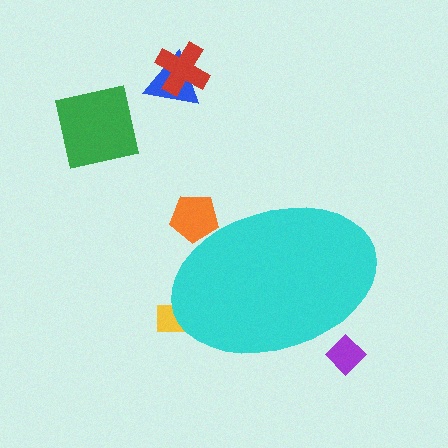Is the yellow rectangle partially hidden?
Yes, the yellow rectangle is partially hidden behind the cyan ellipse.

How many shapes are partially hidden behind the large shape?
3 shapes are partially hidden.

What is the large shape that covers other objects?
A cyan ellipse.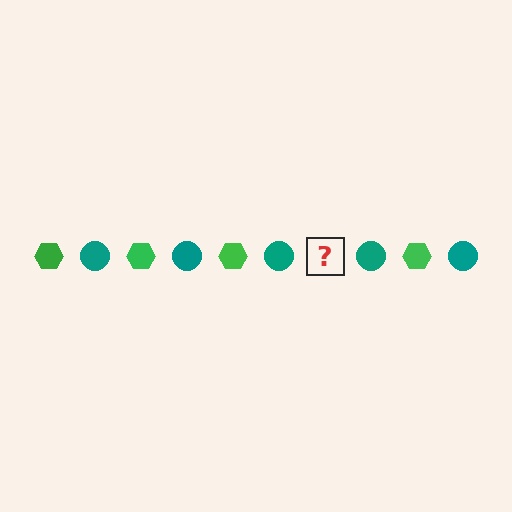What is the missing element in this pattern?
The missing element is a green hexagon.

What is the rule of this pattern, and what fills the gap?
The rule is that the pattern alternates between green hexagon and teal circle. The gap should be filled with a green hexagon.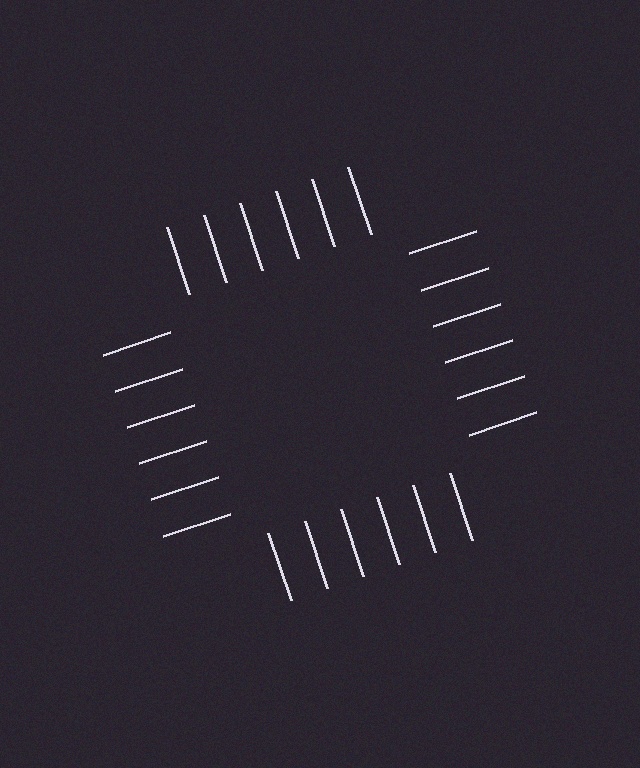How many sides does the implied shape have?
4 sides — the line-ends trace a square.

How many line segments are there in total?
24 — 6 along each of the 4 edges.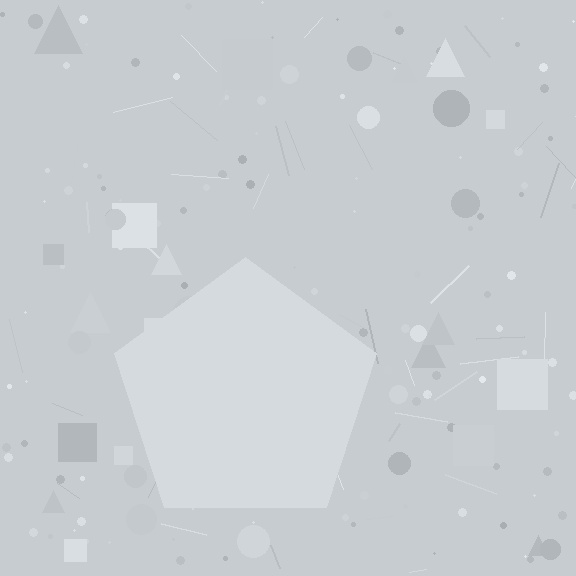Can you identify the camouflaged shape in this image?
The camouflaged shape is a pentagon.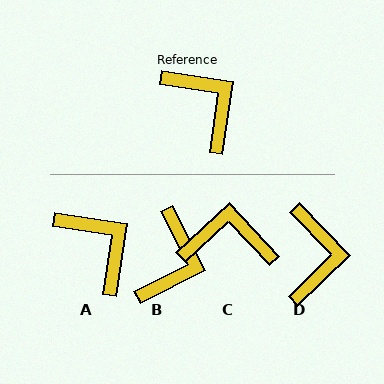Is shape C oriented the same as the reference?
No, it is off by about 51 degrees.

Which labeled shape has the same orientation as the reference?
A.